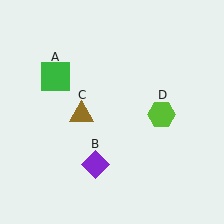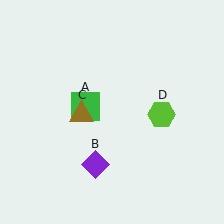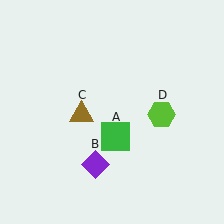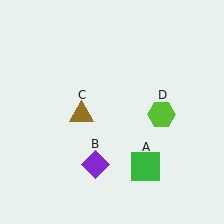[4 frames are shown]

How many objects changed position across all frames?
1 object changed position: green square (object A).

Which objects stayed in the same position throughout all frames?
Purple diamond (object B) and brown triangle (object C) and lime hexagon (object D) remained stationary.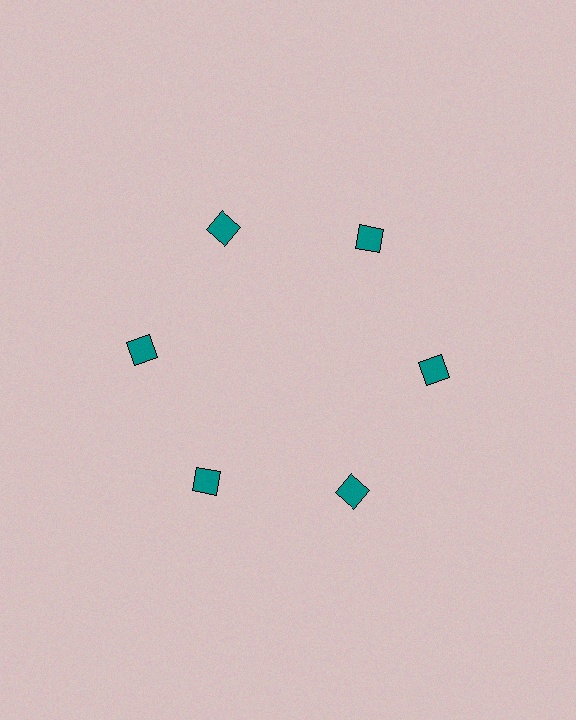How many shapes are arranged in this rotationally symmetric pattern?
There are 6 shapes, arranged in 6 groups of 1.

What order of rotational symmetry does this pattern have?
This pattern has 6-fold rotational symmetry.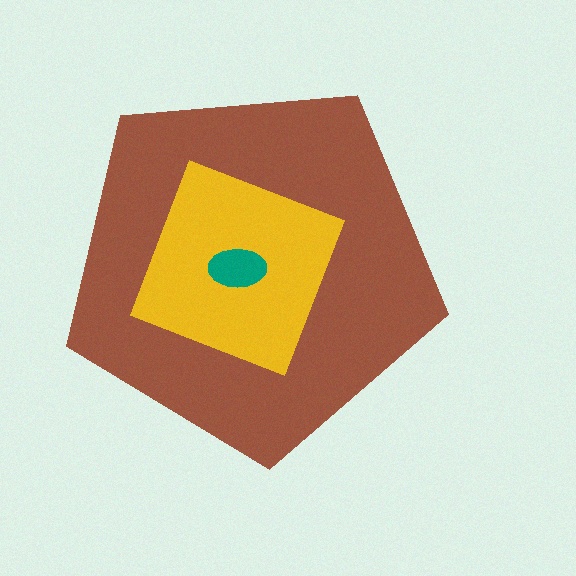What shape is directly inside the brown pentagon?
The yellow diamond.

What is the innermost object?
The teal ellipse.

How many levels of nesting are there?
3.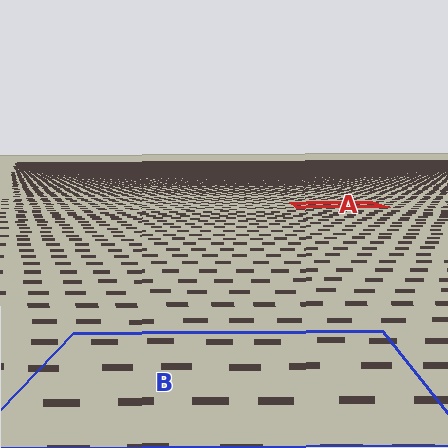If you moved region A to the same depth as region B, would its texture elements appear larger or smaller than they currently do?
They would appear larger. At a closer depth, the same texture elements are projected at a bigger on-screen size.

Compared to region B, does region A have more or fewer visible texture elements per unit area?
Region A has more texture elements per unit area — they are packed more densely because it is farther away.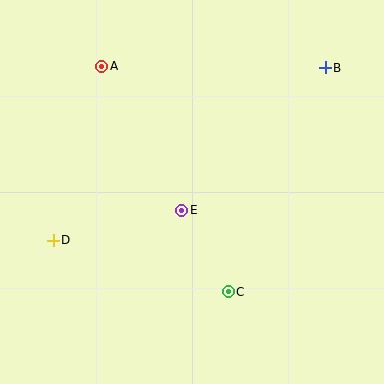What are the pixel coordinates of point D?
Point D is at (53, 240).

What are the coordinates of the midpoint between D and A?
The midpoint between D and A is at (77, 153).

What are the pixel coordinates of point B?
Point B is at (325, 68).